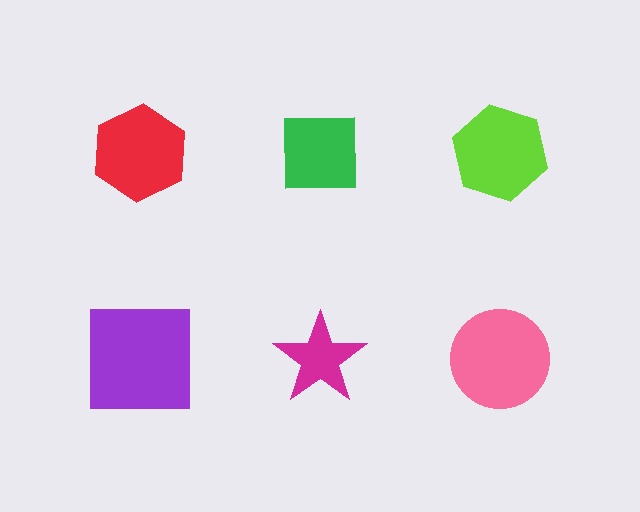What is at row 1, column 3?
A lime hexagon.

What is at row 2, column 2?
A magenta star.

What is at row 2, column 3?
A pink circle.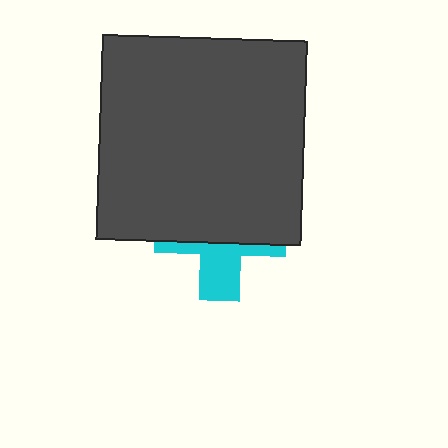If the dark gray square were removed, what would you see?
You would see the complete cyan cross.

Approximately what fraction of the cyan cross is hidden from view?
Roughly 63% of the cyan cross is hidden behind the dark gray square.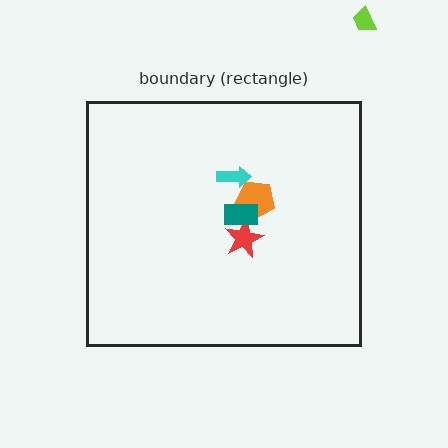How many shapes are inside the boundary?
4 inside, 1 outside.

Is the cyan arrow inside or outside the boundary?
Inside.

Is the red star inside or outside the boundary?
Inside.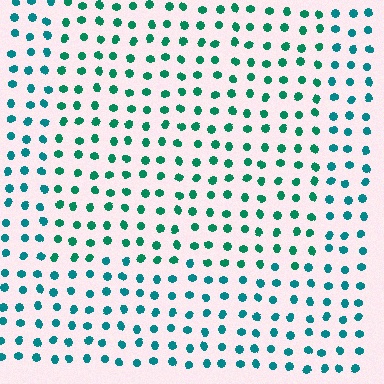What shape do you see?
I see a rectangle.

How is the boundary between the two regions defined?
The boundary is defined purely by a slight shift in hue (about 23 degrees). Spacing, size, and orientation are identical on both sides.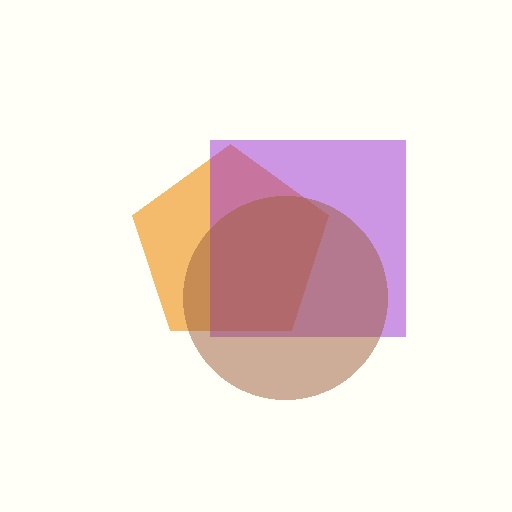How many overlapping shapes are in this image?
There are 3 overlapping shapes in the image.